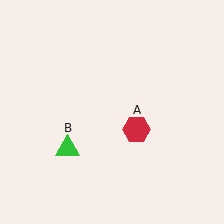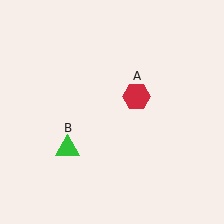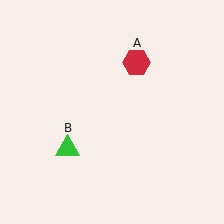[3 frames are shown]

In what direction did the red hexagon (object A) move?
The red hexagon (object A) moved up.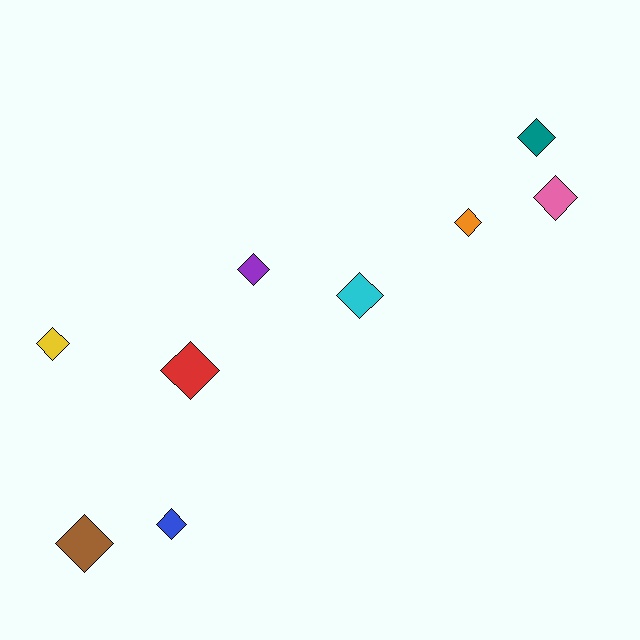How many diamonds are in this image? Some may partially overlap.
There are 9 diamonds.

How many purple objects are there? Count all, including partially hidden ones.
There is 1 purple object.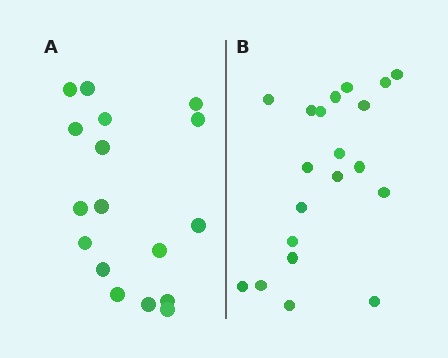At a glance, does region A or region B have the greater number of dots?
Region B (the right region) has more dots.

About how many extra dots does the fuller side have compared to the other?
Region B has just a few more — roughly 2 or 3 more dots than region A.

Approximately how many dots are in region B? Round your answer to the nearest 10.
About 20 dots.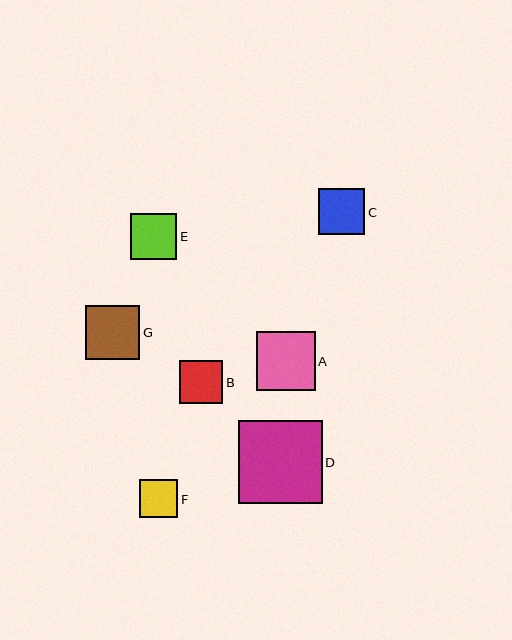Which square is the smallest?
Square F is the smallest with a size of approximately 38 pixels.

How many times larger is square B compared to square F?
Square B is approximately 1.1 times the size of square F.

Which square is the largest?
Square D is the largest with a size of approximately 83 pixels.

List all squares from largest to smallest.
From largest to smallest: D, A, G, C, E, B, F.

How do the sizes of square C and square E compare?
Square C and square E are approximately the same size.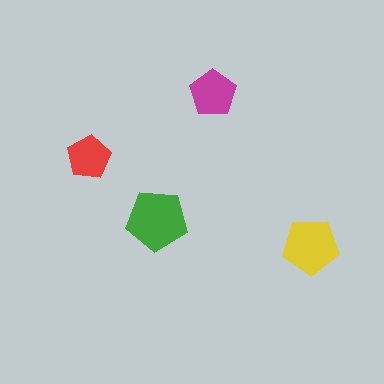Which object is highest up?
The magenta pentagon is topmost.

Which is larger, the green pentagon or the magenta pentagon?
The green one.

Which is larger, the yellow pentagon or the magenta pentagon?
The yellow one.